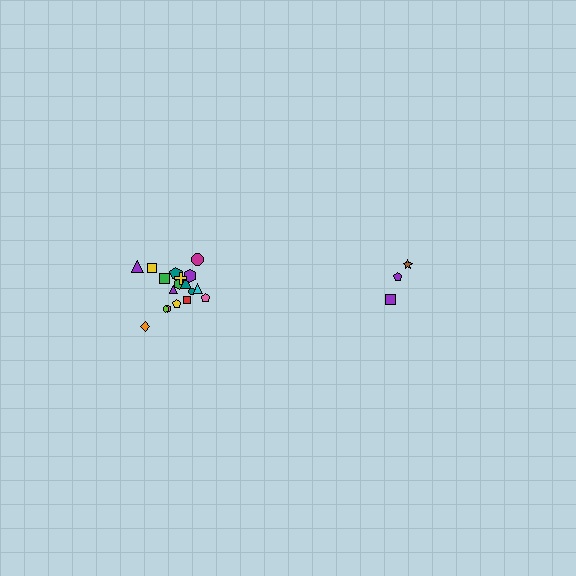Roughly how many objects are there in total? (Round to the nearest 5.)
Roughly 20 objects in total.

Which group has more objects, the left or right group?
The left group.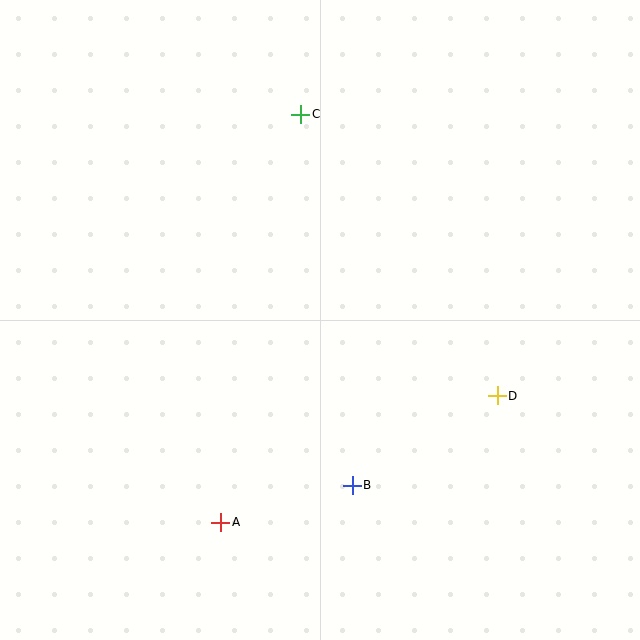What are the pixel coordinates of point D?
Point D is at (497, 396).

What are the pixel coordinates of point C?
Point C is at (301, 114).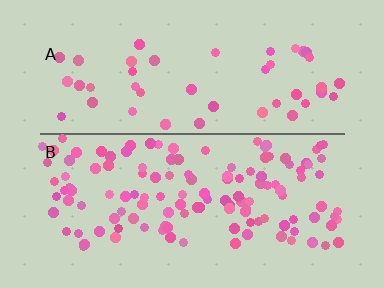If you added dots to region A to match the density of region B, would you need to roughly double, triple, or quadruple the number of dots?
Approximately triple.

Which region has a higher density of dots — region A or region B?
B (the bottom).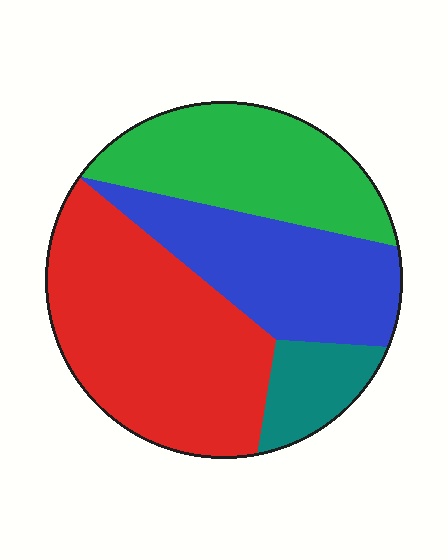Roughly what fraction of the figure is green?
Green covers 26% of the figure.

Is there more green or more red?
Red.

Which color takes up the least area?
Teal, at roughly 10%.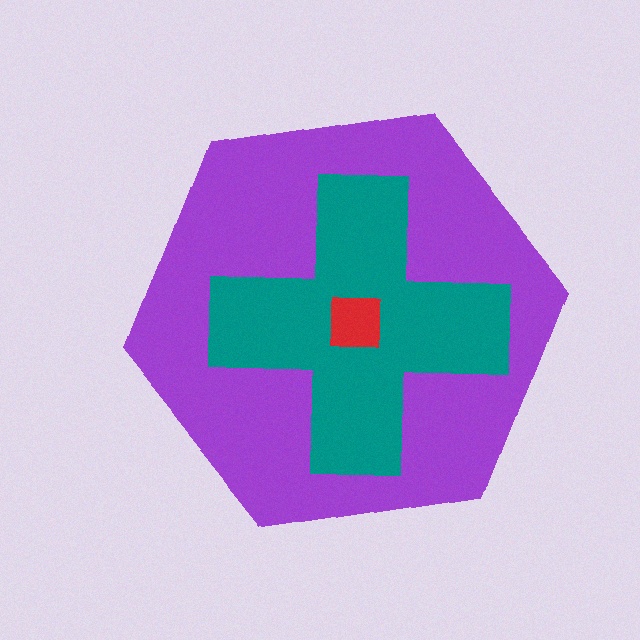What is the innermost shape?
The red square.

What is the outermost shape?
The purple hexagon.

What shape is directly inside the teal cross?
The red square.